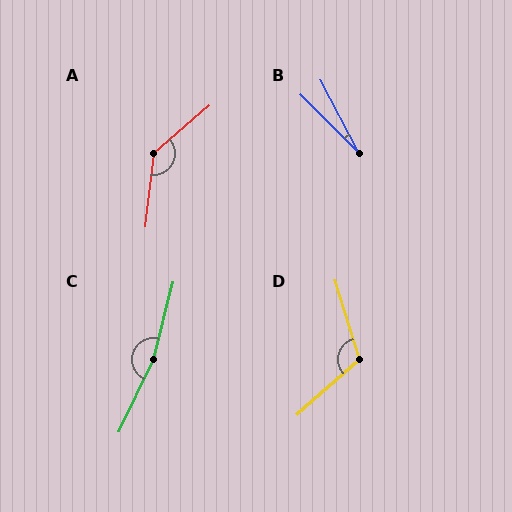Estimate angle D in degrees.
Approximately 115 degrees.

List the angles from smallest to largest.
B (17°), D (115°), A (138°), C (168°).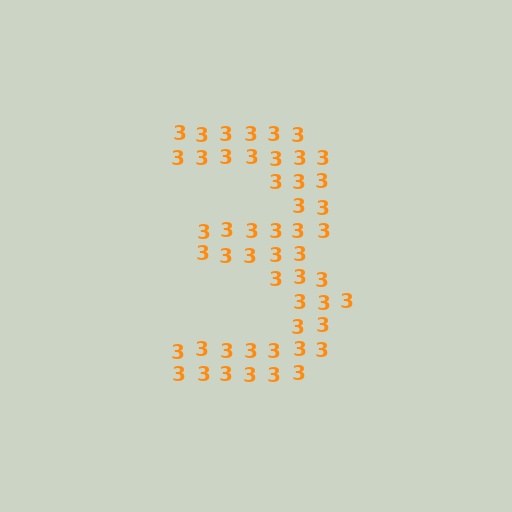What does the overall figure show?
The overall figure shows the digit 3.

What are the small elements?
The small elements are digit 3's.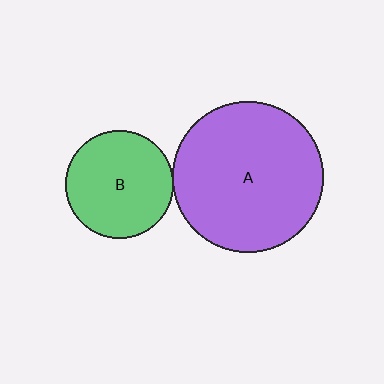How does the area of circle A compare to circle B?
Approximately 1.9 times.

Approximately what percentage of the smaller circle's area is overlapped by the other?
Approximately 5%.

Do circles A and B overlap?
Yes.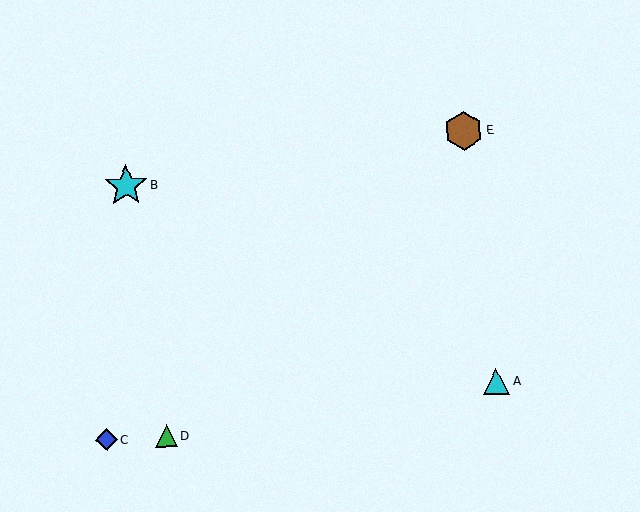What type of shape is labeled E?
Shape E is a brown hexagon.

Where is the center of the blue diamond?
The center of the blue diamond is at (107, 440).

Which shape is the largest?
The cyan star (labeled B) is the largest.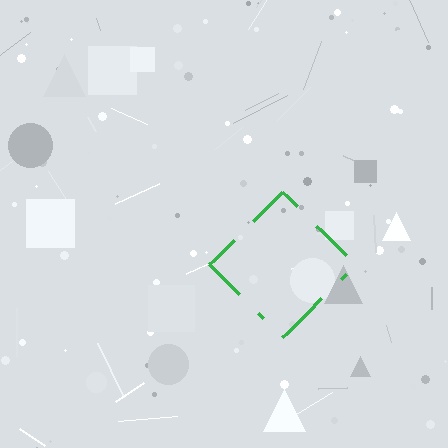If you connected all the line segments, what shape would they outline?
They would outline a diamond.